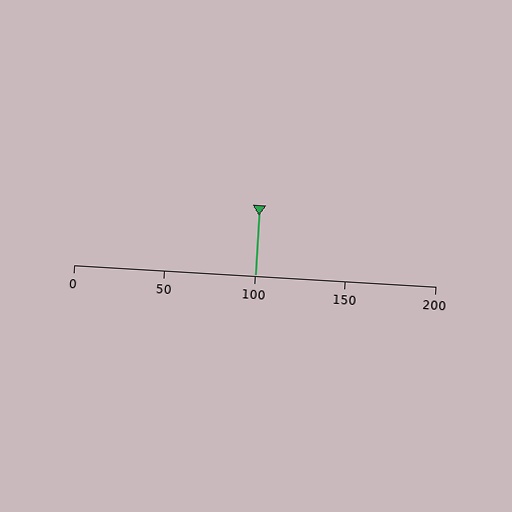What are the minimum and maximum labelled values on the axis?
The axis runs from 0 to 200.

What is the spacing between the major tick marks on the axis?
The major ticks are spaced 50 apart.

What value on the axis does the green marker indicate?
The marker indicates approximately 100.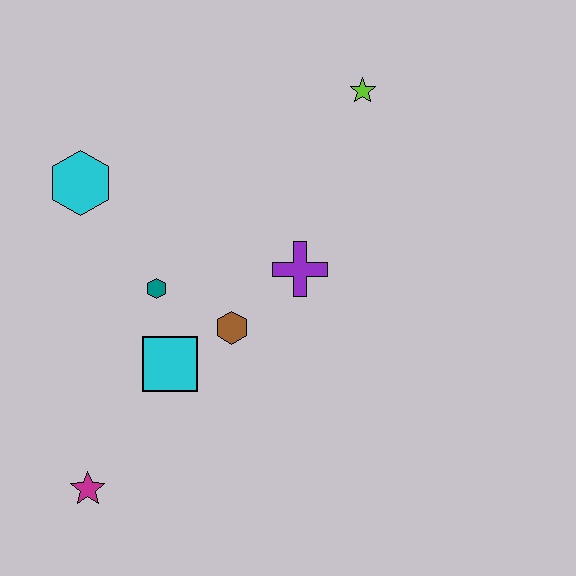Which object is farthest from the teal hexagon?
The lime star is farthest from the teal hexagon.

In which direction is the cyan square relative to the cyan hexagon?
The cyan square is below the cyan hexagon.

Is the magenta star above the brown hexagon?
No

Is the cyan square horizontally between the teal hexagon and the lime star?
Yes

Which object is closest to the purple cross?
The brown hexagon is closest to the purple cross.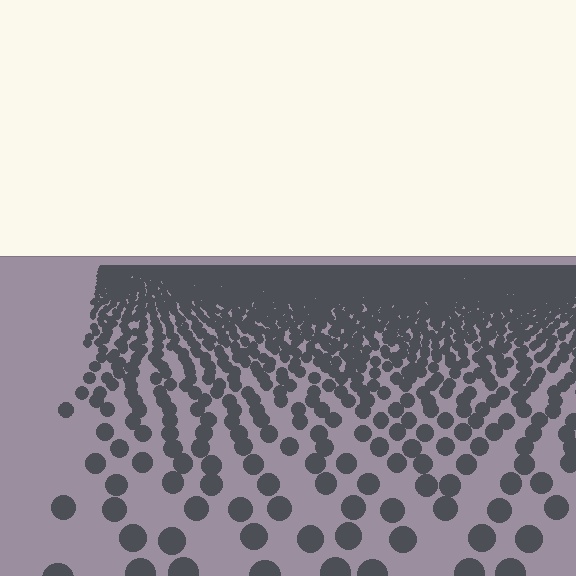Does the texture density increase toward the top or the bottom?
Density increases toward the top.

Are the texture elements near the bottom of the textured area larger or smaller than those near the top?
Larger. Near the bottom, elements are closer to the viewer and appear at a bigger on-screen size.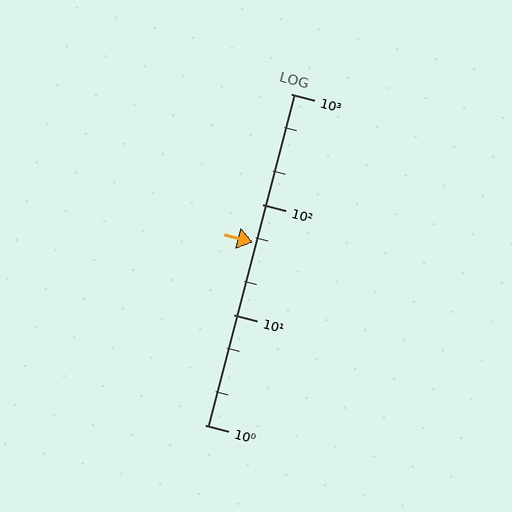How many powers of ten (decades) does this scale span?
The scale spans 3 decades, from 1 to 1000.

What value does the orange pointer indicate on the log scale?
The pointer indicates approximately 45.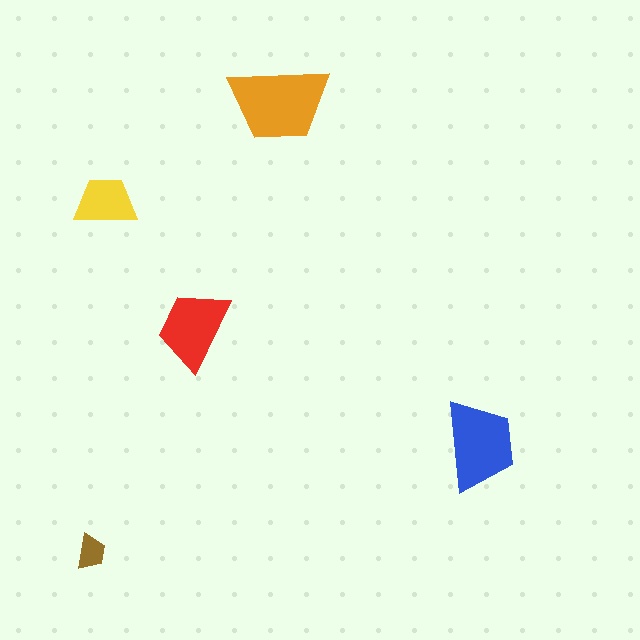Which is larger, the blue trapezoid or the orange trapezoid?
The orange one.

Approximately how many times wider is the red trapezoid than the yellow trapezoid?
About 1.5 times wider.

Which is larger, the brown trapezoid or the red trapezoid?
The red one.